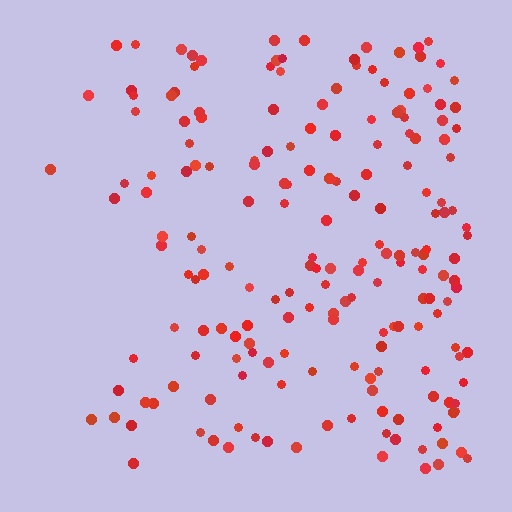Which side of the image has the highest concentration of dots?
The right.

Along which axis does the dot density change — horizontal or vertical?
Horizontal.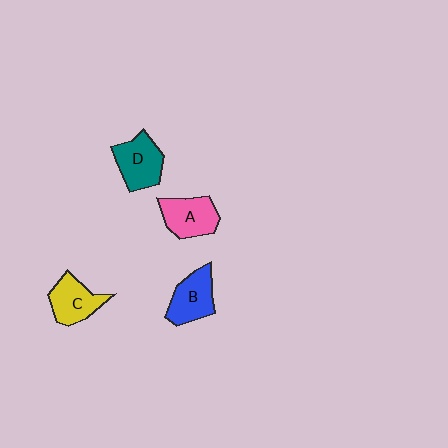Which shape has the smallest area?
Shape C (yellow).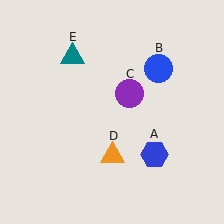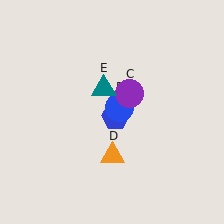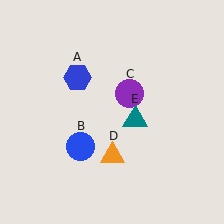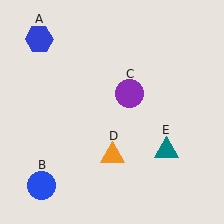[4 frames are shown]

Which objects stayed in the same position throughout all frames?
Purple circle (object C) and orange triangle (object D) remained stationary.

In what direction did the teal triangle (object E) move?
The teal triangle (object E) moved down and to the right.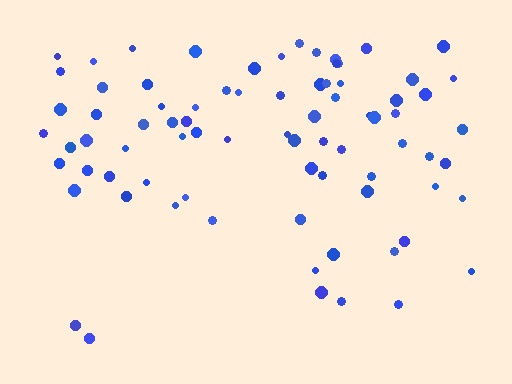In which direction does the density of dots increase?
From bottom to top, with the top side densest.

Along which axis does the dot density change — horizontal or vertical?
Vertical.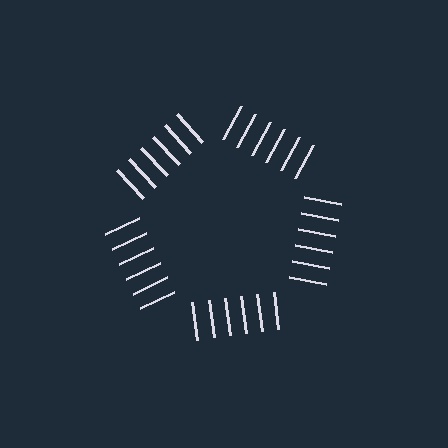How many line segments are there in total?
30 — 6 along each of the 5 edges.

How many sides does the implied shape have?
5 sides — the line-ends trace a pentagon.